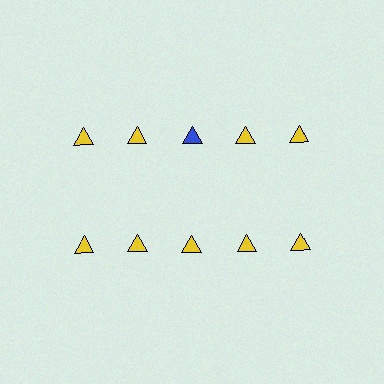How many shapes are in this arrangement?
There are 10 shapes arranged in a grid pattern.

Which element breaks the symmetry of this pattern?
The blue triangle in the top row, center column breaks the symmetry. All other shapes are yellow triangles.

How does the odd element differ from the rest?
It has a different color: blue instead of yellow.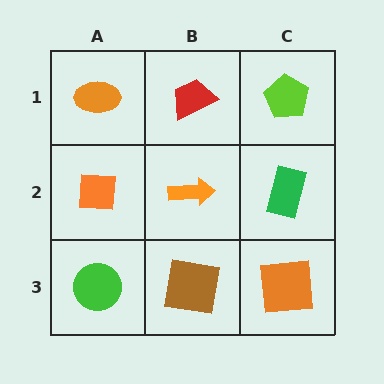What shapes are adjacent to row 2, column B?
A red trapezoid (row 1, column B), a brown square (row 3, column B), an orange square (row 2, column A), a green rectangle (row 2, column C).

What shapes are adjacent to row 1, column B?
An orange arrow (row 2, column B), an orange ellipse (row 1, column A), a lime pentagon (row 1, column C).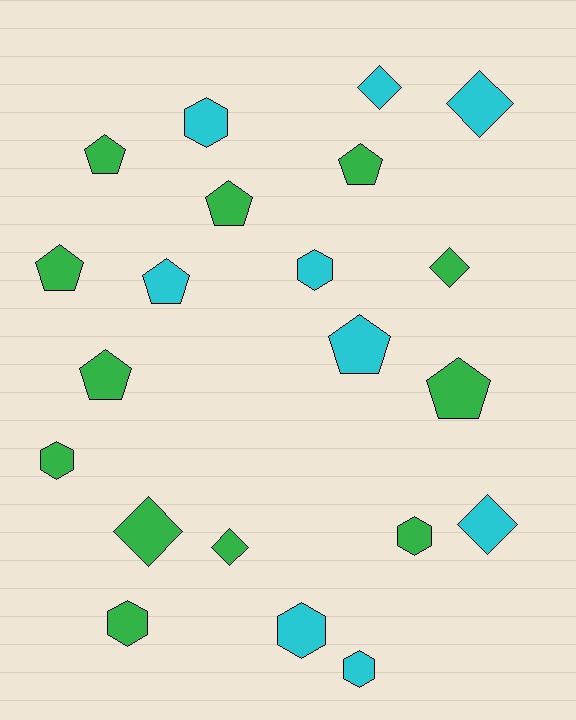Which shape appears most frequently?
Pentagon, with 8 objects.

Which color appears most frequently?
Green, with 12 objects.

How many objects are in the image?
There are 21 objects.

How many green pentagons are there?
There are 6 green pentagons.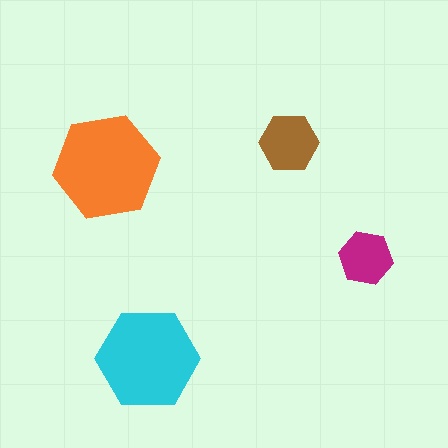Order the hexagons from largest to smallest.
the orange one, the cyan one, the brown one, the magenta one.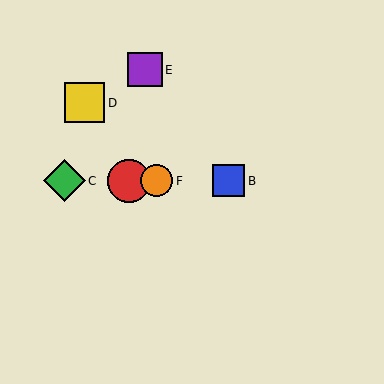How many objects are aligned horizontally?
4 objects (A, B, C, F) are aligned horizontally.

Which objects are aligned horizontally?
Objects A, B, C, F are aligned horizontally.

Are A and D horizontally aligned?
No, A is at y≈181 and D is at y≈103.